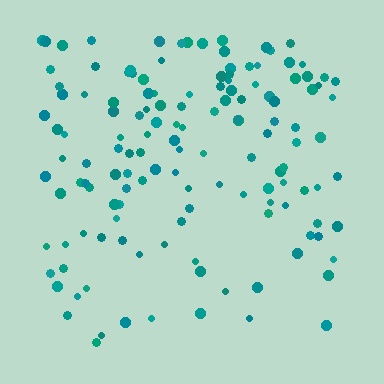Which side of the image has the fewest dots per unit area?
The bottom.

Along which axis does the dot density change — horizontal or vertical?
Vertical.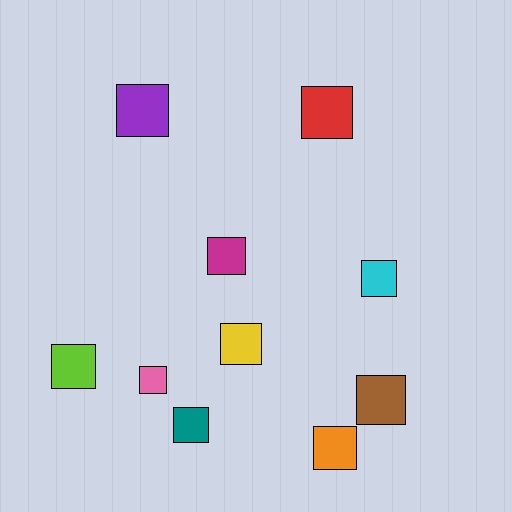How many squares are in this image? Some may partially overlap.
There are 10 squares.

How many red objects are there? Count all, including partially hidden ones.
There is 1 red object.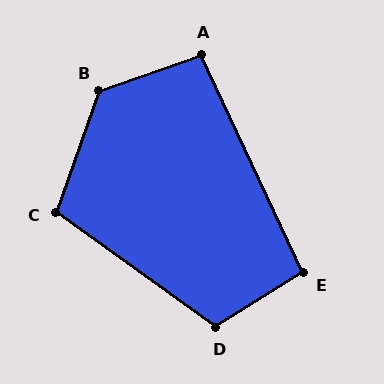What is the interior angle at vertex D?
Approximately 112 degrees (obtuse).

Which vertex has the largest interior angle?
B, at approximately 129 degrees.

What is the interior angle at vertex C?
Approximately 106 degrees (obtuse).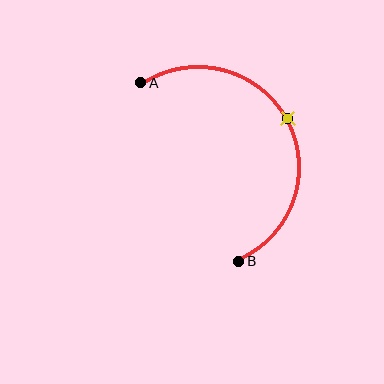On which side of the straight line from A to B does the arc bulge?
The arc bulges to the right of the straight line connecting A and B.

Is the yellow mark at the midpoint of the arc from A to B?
Yes. The yellow mark lies on the arc at equal arc-length from both A and B — it is the arc midpoint.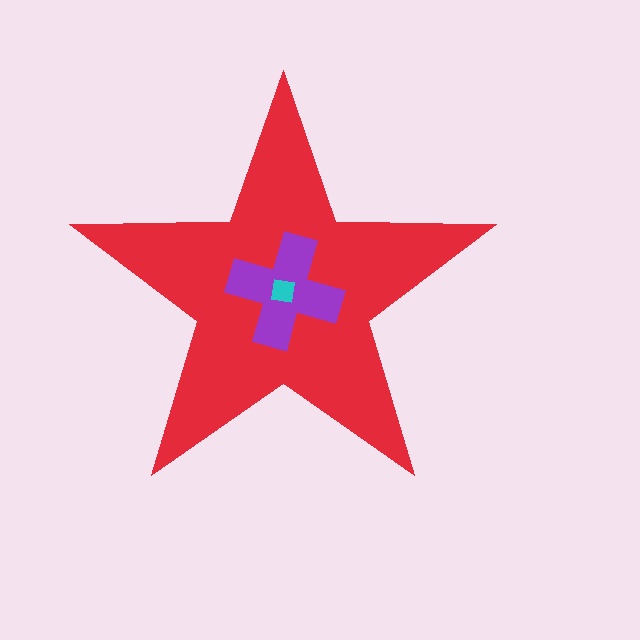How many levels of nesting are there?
3.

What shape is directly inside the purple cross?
The cyan square.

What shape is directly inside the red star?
The purple cross.